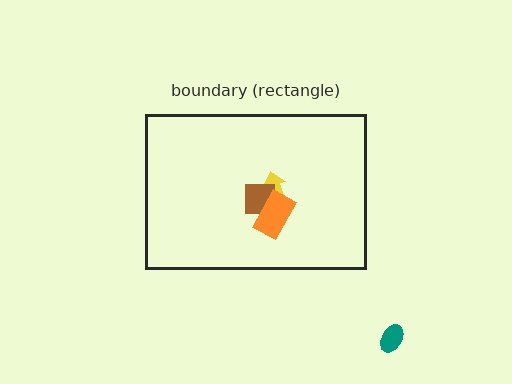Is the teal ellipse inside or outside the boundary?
Outside.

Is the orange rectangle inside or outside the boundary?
Inside.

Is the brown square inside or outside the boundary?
Inside.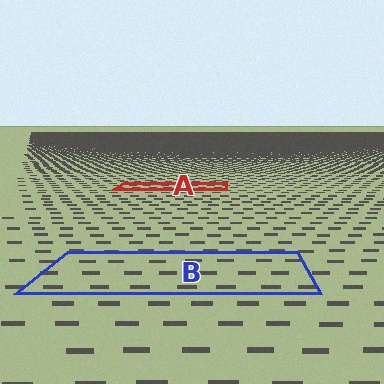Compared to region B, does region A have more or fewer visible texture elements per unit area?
Region A has more texture elements per unit area — they are packed more densely because it is farther away.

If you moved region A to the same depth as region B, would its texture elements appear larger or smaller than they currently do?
They would appear larger. At a closer depth, the same texture elements are projected at a bigger on-screen size.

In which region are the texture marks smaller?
The texture marks are smaller in region A, because it is farther away.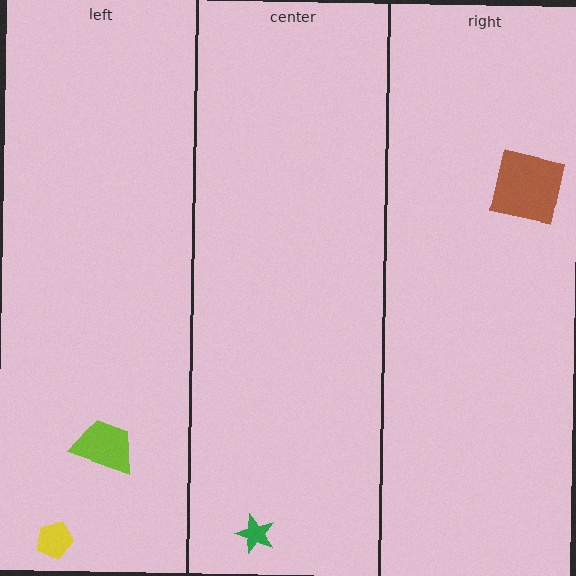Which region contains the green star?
The center region.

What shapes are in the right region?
The brown square.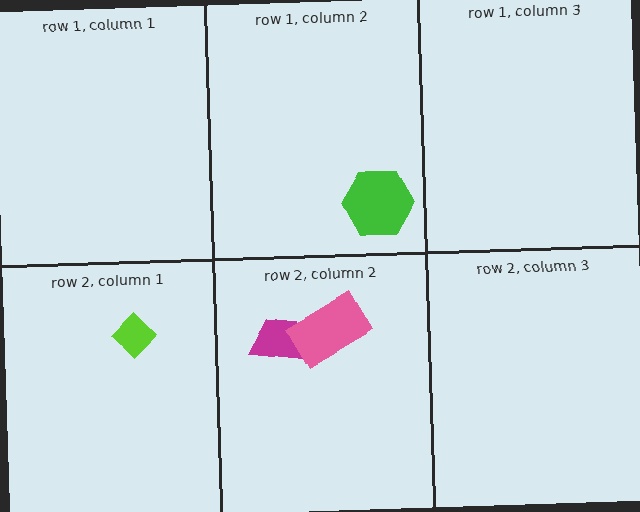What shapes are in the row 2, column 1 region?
The lime diamond.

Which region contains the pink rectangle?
The row 2, column 2 region.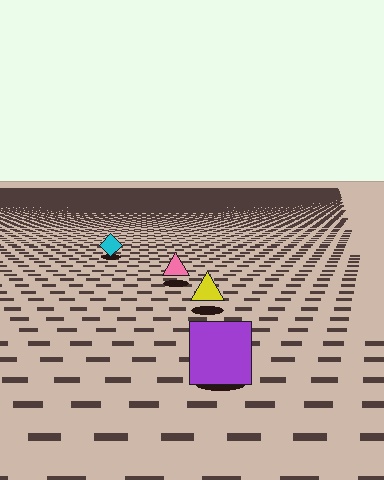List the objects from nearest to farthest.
From nearest to farthest: the purple square, the yellow triangle, the pink triangle, the cyan diamond.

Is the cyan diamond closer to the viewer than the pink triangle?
No. The pink triangle is closer — you can tell from the texture gradient: the ground texture is coarser near it.